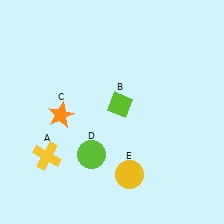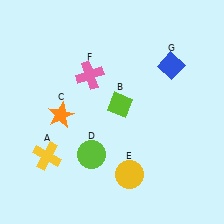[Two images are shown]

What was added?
A pink cross (F), a blue diamond (G) were added in Image 2.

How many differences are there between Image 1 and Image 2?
There are 2 differences between the two images.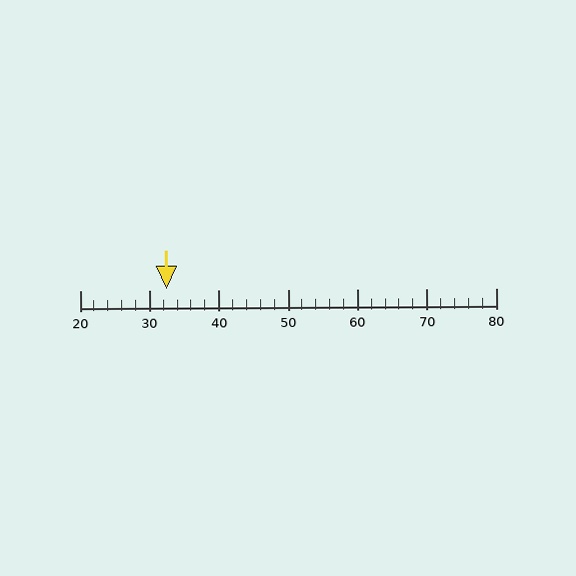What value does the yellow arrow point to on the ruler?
The yellow arrow points to approximately 32.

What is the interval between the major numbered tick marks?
The major tick marks are spaced 10 units apart.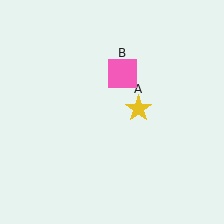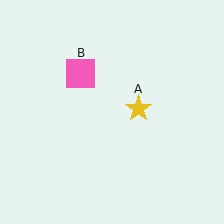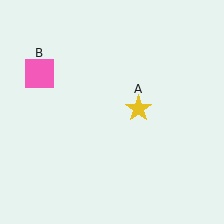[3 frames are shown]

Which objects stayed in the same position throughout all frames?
Yellow star (object A) remained stationary.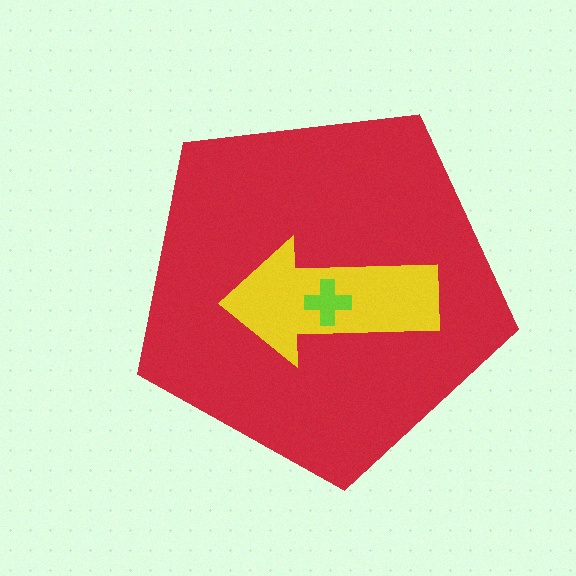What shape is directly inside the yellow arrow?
The lime cross.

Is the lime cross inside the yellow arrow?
Yes.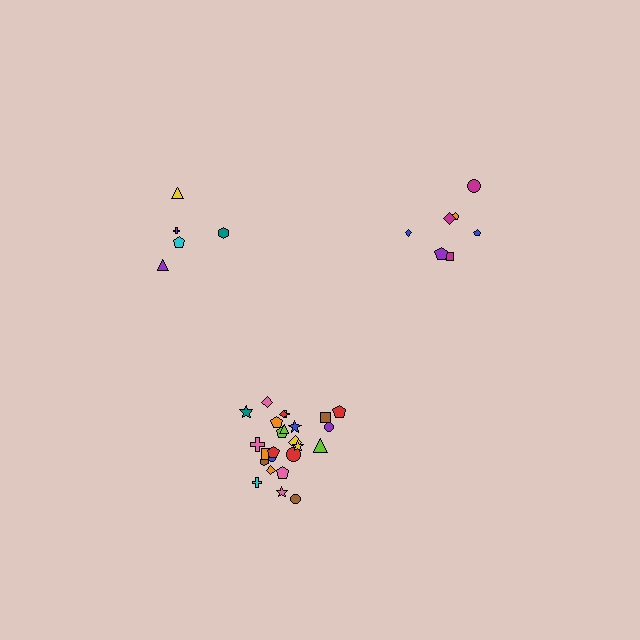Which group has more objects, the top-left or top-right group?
The top-right group.